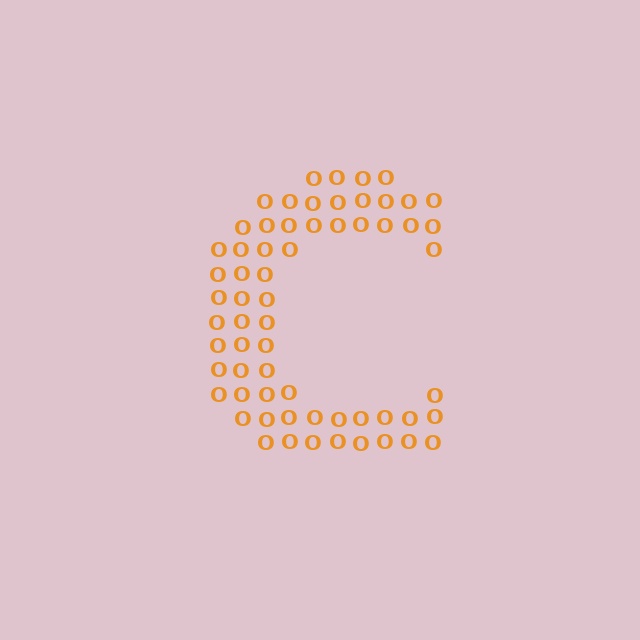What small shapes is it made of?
It is made of small letter O's.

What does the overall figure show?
The overall figure shows the letter C.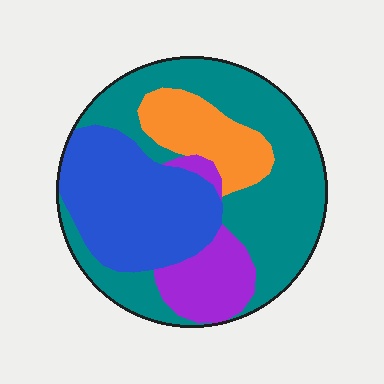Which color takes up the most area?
Teal, at roughly 45%.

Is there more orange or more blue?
Blue.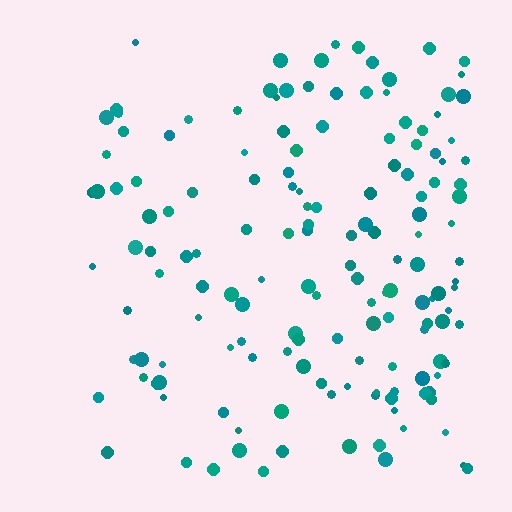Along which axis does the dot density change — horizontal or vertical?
Horizontal.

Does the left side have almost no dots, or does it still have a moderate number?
Still a moderate number, just noticeably fewer than the right.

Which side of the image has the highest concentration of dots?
The right.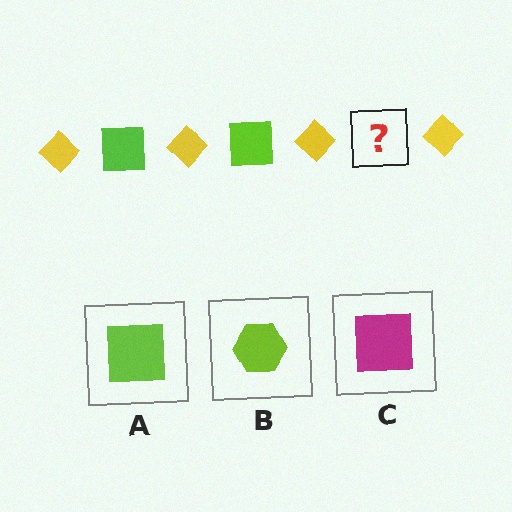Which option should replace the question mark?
Option A.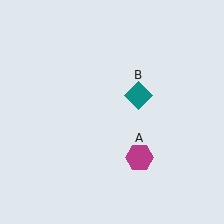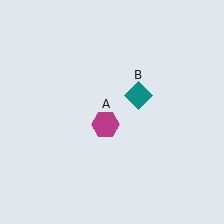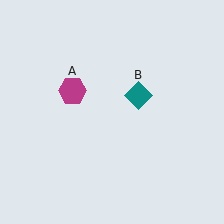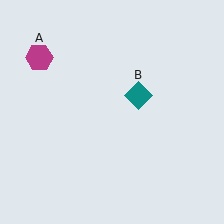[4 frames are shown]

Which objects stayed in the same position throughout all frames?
Teal diamond (object B) remained stationary.